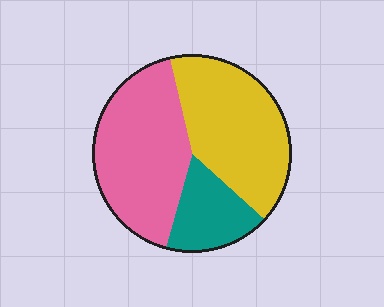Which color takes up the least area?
Teal, at roughly 15%.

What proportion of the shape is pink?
Pink takes up about two fifths (2/5) of the shape.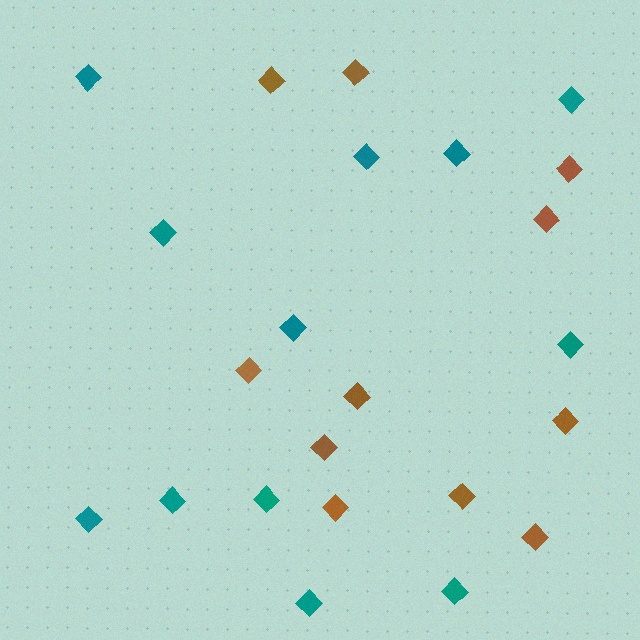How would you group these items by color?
There are 2 groups: one group of brown diamonds (11) and one group of teal diamonds (12).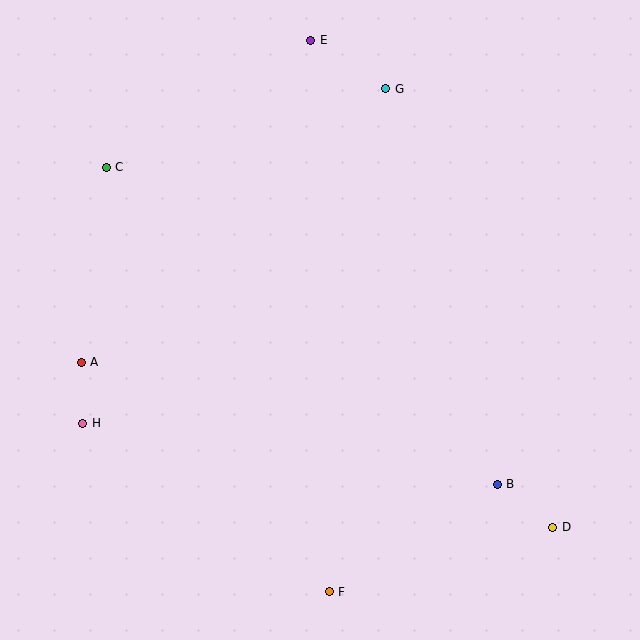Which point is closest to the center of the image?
Point G at (386, 89) is closest to the center.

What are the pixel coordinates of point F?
Point F is at (329, 592).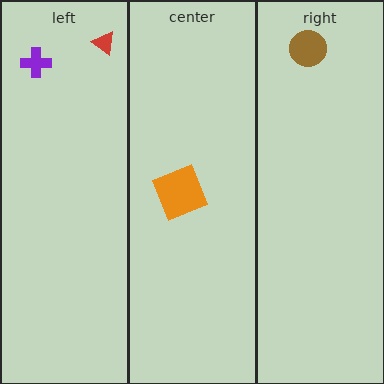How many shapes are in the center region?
1.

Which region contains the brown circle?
The right region.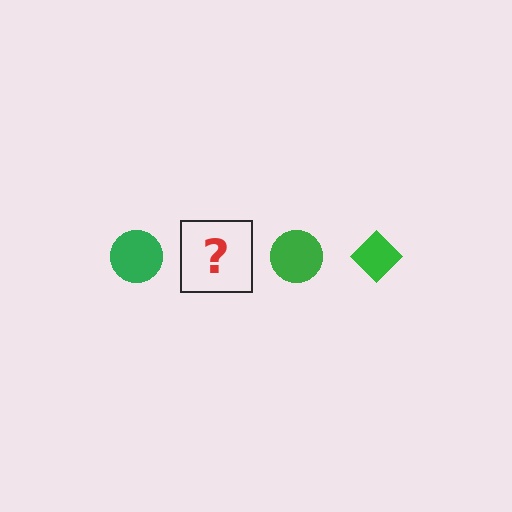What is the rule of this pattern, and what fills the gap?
The rule is that the pattern cycles through circle, diamond shapes in green. The gap should be filled with a green diamond.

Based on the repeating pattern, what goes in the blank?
The blank should be a green diamond.